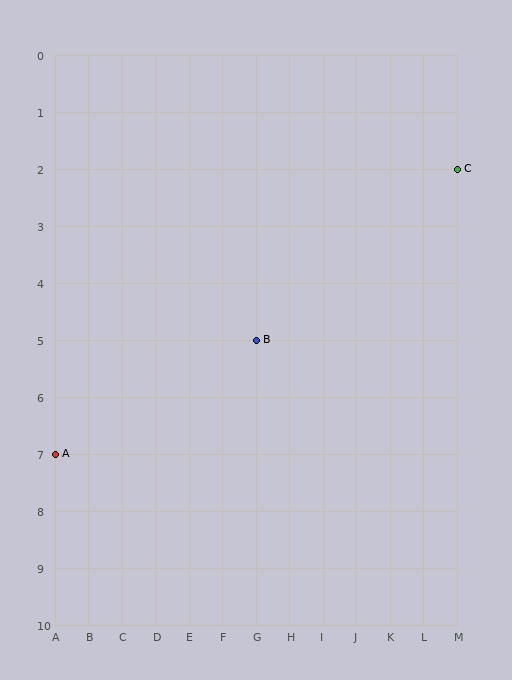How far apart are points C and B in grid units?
Points C and B are 6 columns and 3 rows apart (about 6.7 grid units diagonally).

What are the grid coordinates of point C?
Point C is at grid coordinates (M, 2).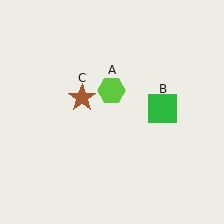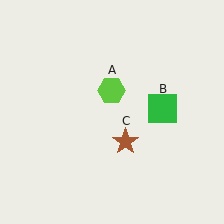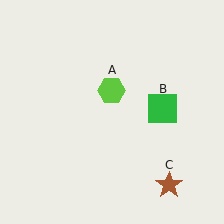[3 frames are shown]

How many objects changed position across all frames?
1 object changed position: brown star (object C).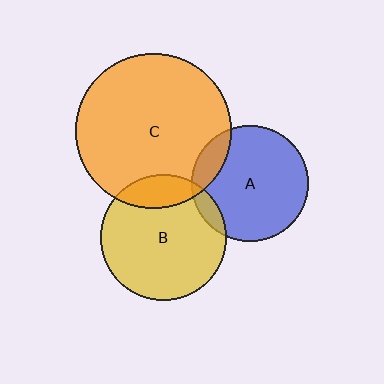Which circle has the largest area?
Circle C (orange).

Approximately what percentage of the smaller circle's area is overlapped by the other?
Approximately 10%.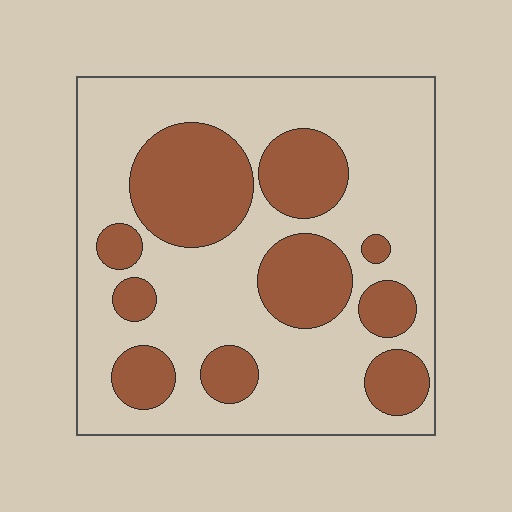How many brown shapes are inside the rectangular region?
10.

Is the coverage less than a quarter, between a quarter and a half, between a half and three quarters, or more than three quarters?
Between a quarter and a half.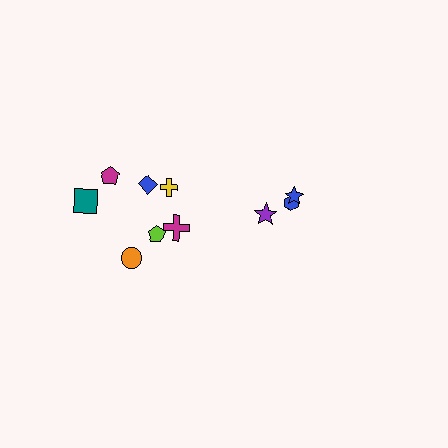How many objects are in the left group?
There are 7 objects.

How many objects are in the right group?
There are 3 objects.